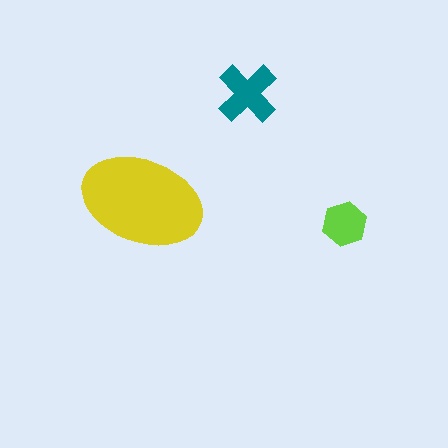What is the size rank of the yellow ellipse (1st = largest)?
1st.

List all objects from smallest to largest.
The lime hexagon, the teal cross, the yellow ellipse.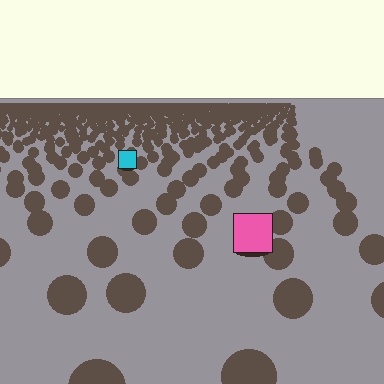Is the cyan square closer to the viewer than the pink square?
No. The pink square is closer — you can tell from the texture gradient: the ground texture is coarser near it.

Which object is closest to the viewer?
The pink square is closest. The texture marks near it are larger and more spread out.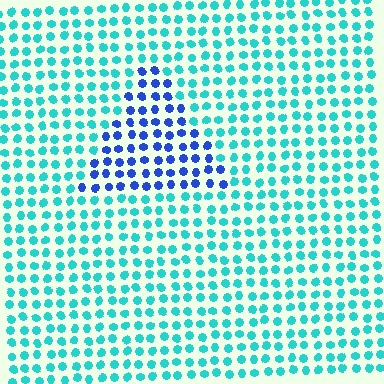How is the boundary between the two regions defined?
The boundary is defined purely by a slight shift in hue (about 51 degrees). Spacing, size, and orientation are identical on both sides.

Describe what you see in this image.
The image is filled with small cyan elements in a uniform arrangement. A triangle-shaped region is visible where the elements are tinted to a slightly different hue, forming a subtle color boundary.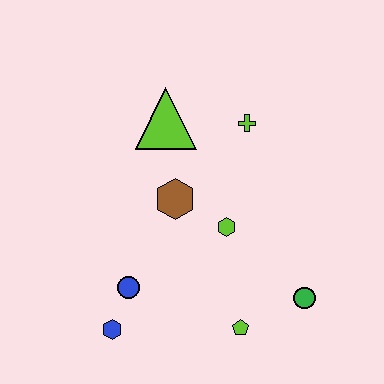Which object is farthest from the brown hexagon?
The green circle is farthest from the brown hexagon.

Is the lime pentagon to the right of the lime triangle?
Yes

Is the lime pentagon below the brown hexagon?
Yes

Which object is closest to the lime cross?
The lime triangle is closest to the lime cross.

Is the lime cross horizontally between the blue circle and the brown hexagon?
No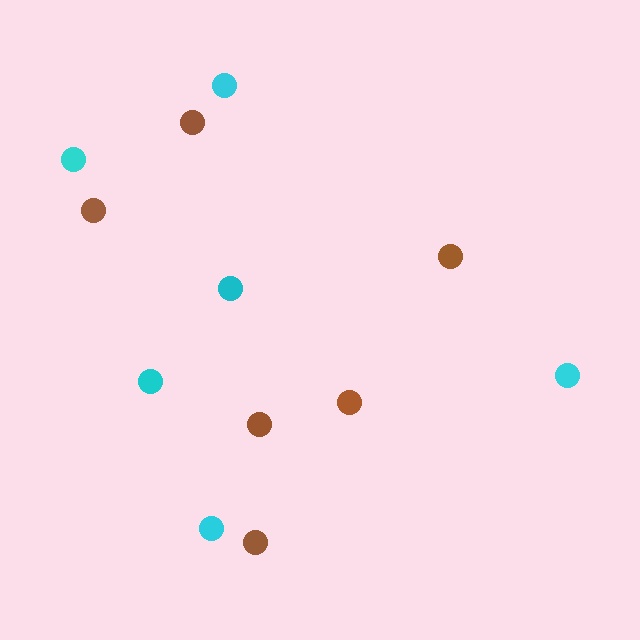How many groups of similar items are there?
There are 2 groups: one group of brown circles (6) and one group of cyan circles (6).